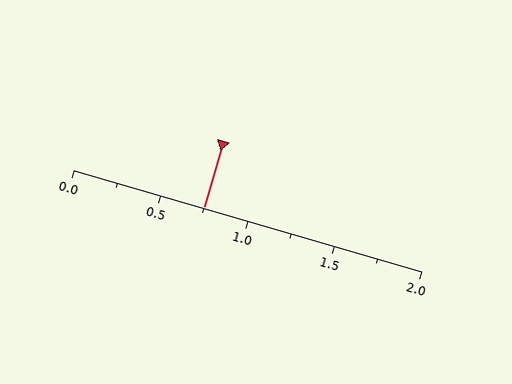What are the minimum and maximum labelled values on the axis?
The axis runs from 0.0 to 2.0.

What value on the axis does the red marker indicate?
The marker indicates approximately 0.75.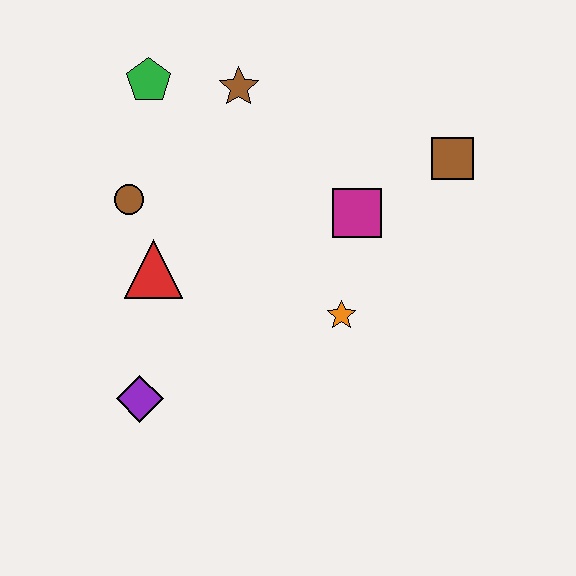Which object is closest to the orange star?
The magenta square is closest to the orange star.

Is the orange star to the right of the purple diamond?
Yes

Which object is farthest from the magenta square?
The purple diamond is farthest from the magenta square.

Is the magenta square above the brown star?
No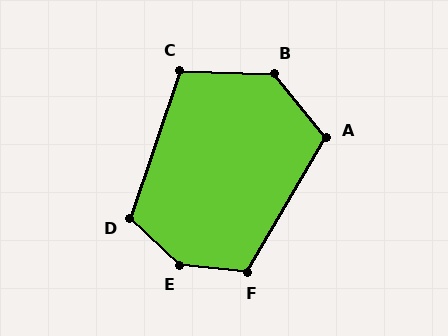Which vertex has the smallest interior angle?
C, at approximately 107 degrees.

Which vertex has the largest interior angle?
E, at approximately 143 degrees.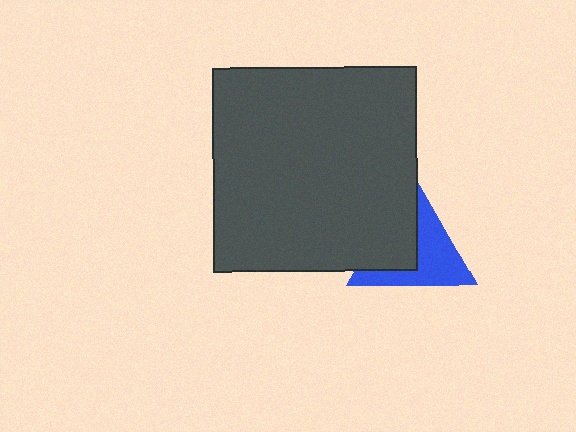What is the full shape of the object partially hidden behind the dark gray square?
The partially hidden object is a blue triangle.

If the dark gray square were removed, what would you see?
You would see the complete blue triangle.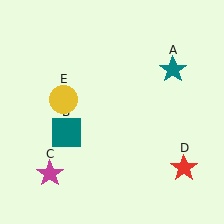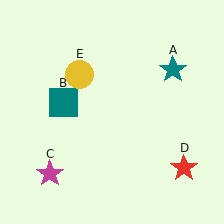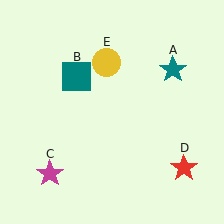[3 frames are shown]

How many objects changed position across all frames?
2 objects changed position: teal square (object B), yellow circle (object E).